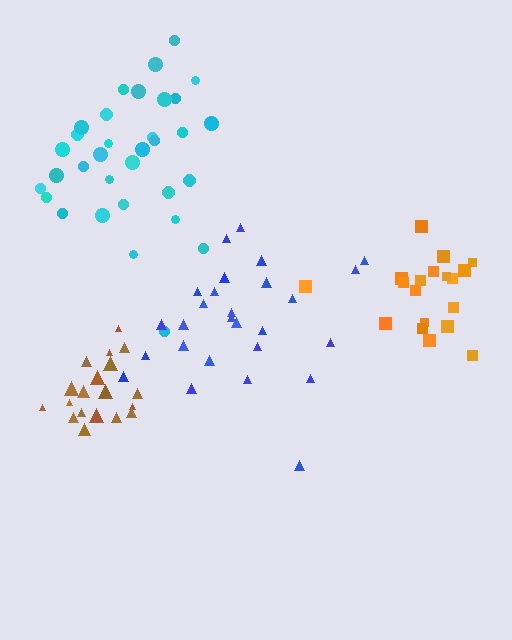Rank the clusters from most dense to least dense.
brown, orange, cyan, blue.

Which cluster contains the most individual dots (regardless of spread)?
Cyan (33).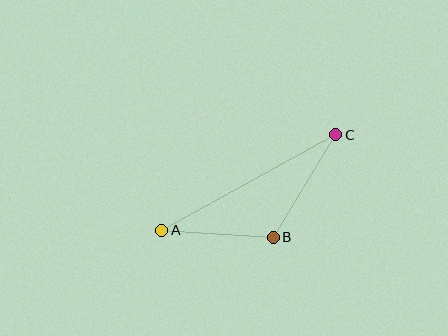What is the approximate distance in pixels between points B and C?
The distance between B and C is approximately 120 pixels.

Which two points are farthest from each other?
Points A and C are farthest from each other.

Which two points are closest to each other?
Points A and B are closest to each other.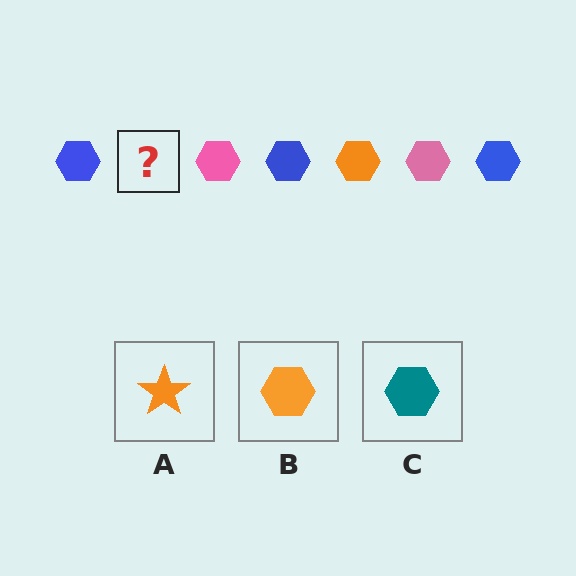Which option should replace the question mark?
Option B.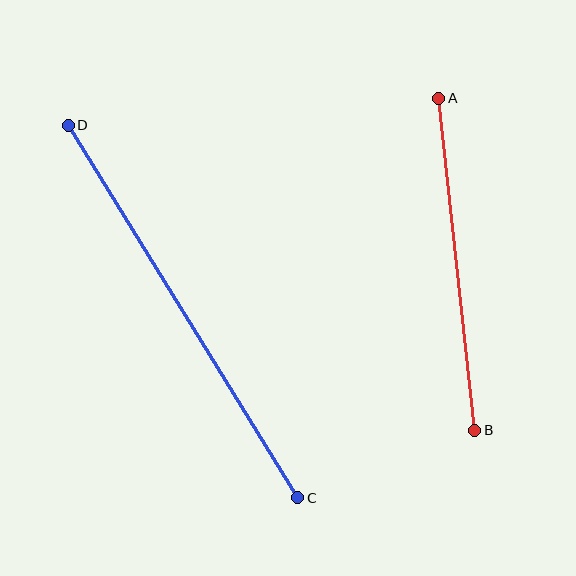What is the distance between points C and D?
The distance is approximately 437 pixels.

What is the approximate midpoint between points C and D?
The midpoint is at approximately (183, 312) pixels.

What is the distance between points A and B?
The distance is approximately 334 pixels.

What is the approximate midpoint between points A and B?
The midpoint is at approximately (457, 264) pixels.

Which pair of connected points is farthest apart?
Points C and D are farthest apart.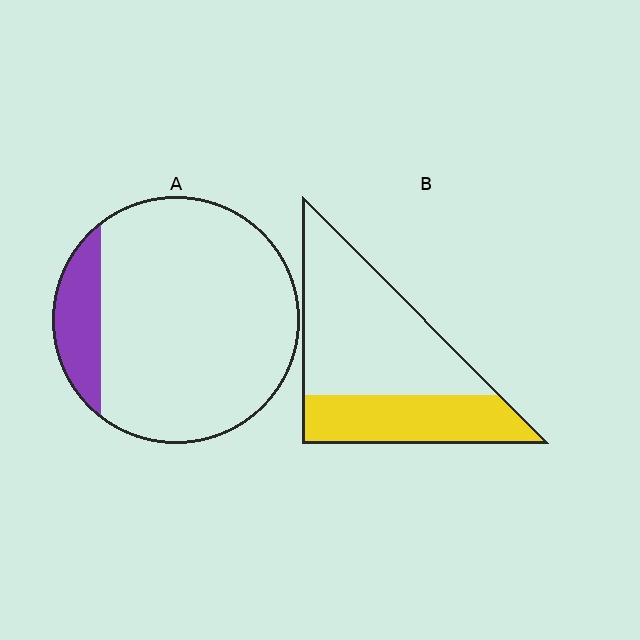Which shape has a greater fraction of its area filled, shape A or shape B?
Shape B.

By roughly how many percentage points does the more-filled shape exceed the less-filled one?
By roughly 20 percentage points (B over A).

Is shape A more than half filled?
No.